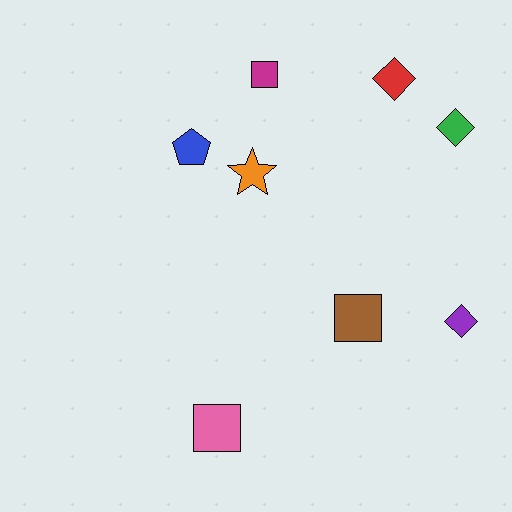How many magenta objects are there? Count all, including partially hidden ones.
There is 1 magenta object.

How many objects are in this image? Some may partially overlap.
There are 8 objects.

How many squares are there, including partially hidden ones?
There are 3 squares.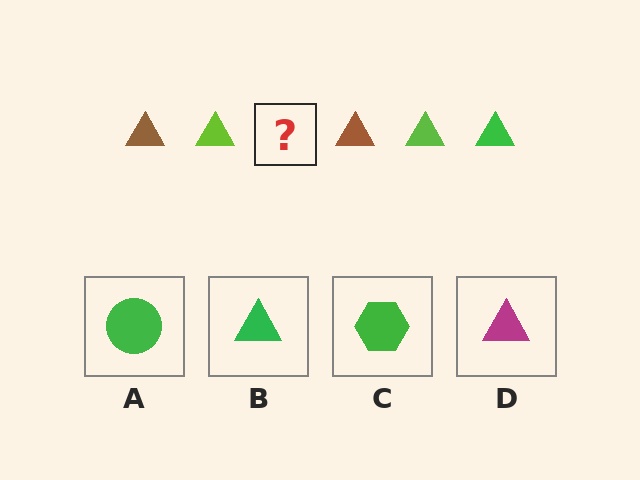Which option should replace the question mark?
Option B.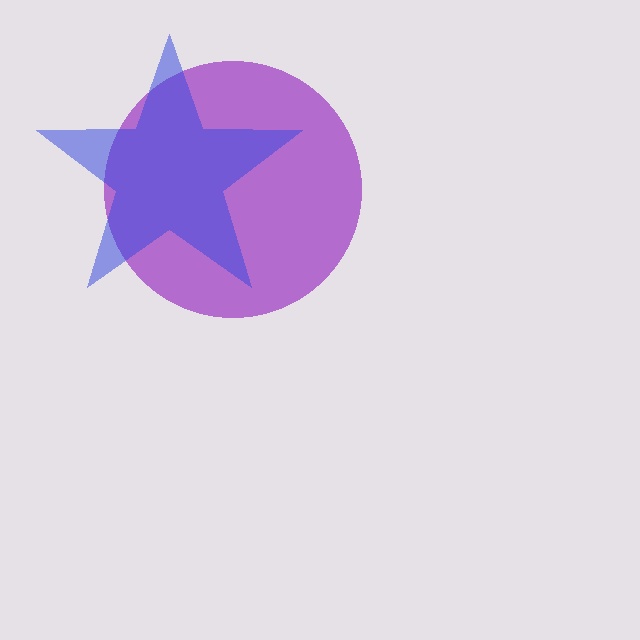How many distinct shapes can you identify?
There are 2 distinct shapes: a purple circle, a blue star.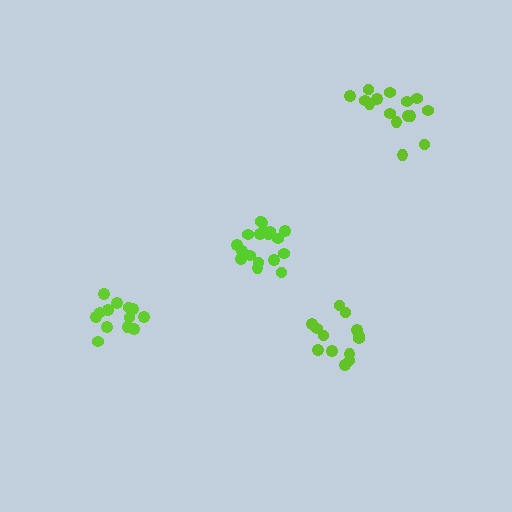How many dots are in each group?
Group 1: 13 dots, Group 2: 17 dots, Group 3: 13 dots, Group 4: 15 dots (58 total).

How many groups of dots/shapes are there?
There are 4 groups.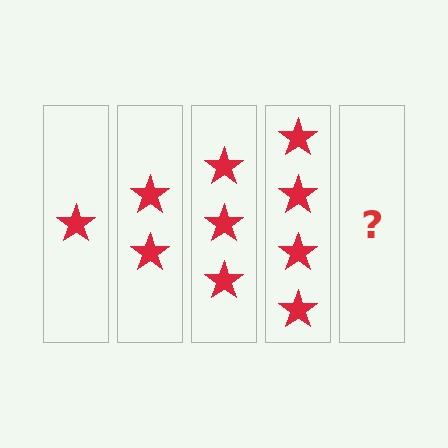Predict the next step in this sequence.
The next step is 5 stars.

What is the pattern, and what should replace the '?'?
The pattern is that each step adds one more star. The '?' should be 5 stars.